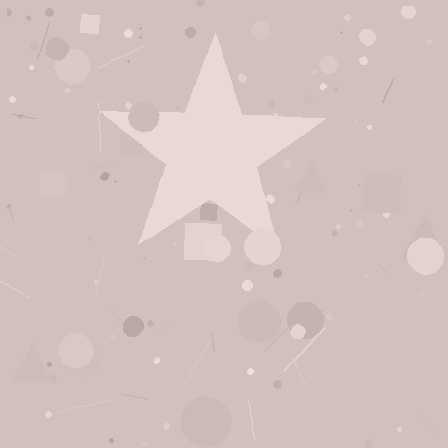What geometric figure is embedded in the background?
A star is embedded in the background.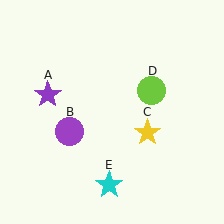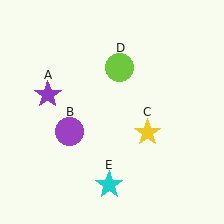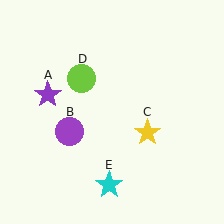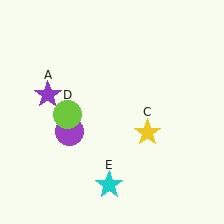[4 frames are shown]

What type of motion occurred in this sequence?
The lime circle (object D) rotated counterclockwise around the center of the scene.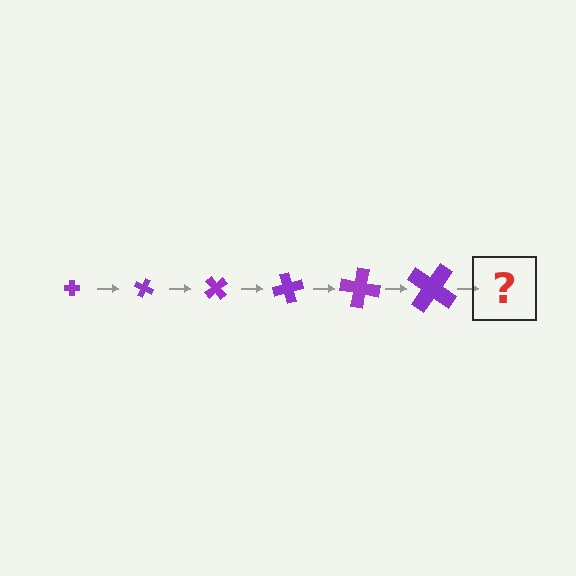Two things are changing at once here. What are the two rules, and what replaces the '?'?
The two rules are that the cross grows larger each step and it rotates 25 degrees each step. The '?' should be a cross, larger than the previous one and rotated 150 degrees from the start.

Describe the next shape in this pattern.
It should be a cross, larger than the previous one and rotated 150 degrees from the start.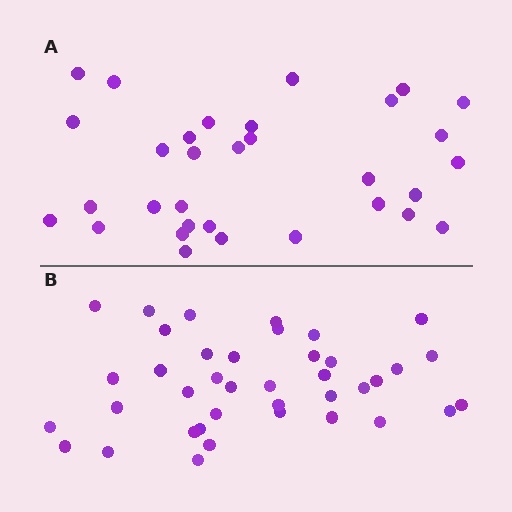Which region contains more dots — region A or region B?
Region B (the bottom region) has more dots.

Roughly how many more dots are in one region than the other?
Region B has roughly 8 or so more dots than region A.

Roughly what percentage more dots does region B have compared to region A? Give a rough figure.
About 20% more.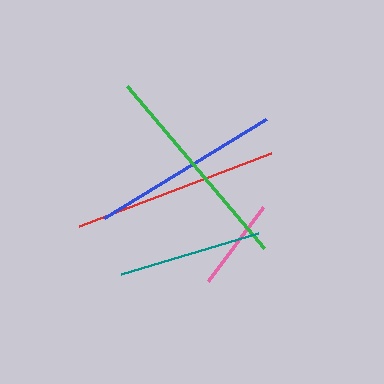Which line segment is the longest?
The green line is the longest at approximately 212 pixels.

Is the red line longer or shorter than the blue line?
The red line is longer than the blue line.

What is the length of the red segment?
The red segment is approximately 205 pixels long.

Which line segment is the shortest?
The pink line is the shortest at approximately 92 pixels.